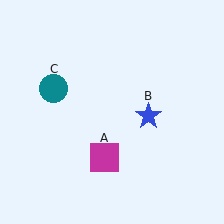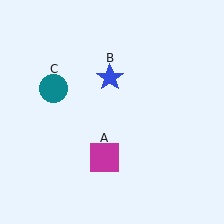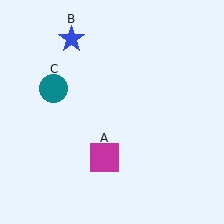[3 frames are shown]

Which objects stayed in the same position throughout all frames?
Magenta square (object A) and teal circle (object C) remained stationary.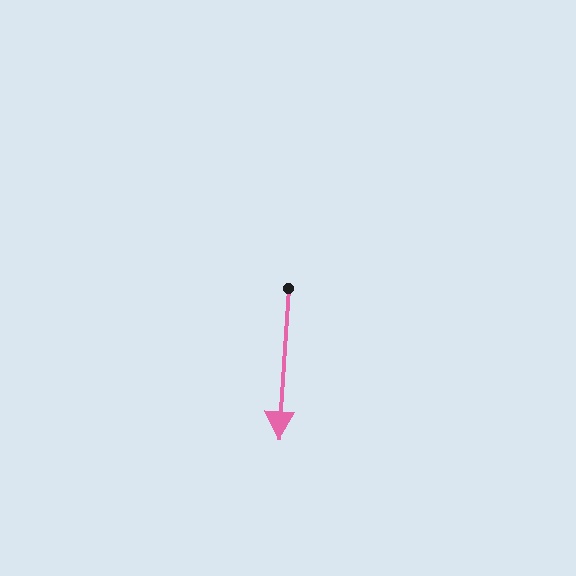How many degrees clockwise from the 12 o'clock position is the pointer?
Approximately 184 degrees.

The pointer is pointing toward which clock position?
Roughly 6 o'clock.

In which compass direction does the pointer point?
South.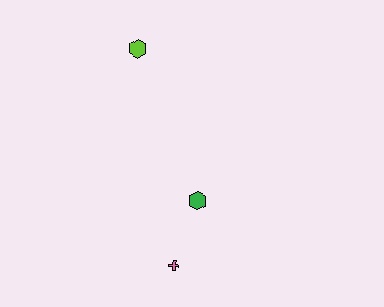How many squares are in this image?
There are no squares.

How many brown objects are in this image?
There are no brown objects.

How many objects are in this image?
There are 3 objects.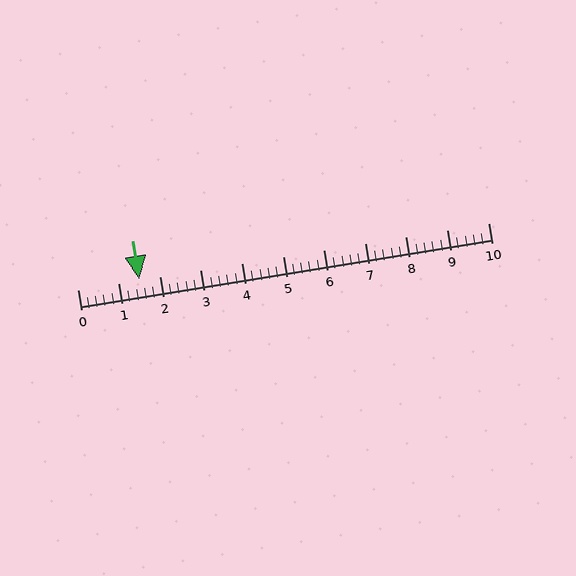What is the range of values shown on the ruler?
The ruler shows values from 0 to 10.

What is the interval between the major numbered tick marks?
The major tick marks are spaced 1 units apart.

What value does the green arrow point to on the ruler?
The green arrow points to approximately 1.5.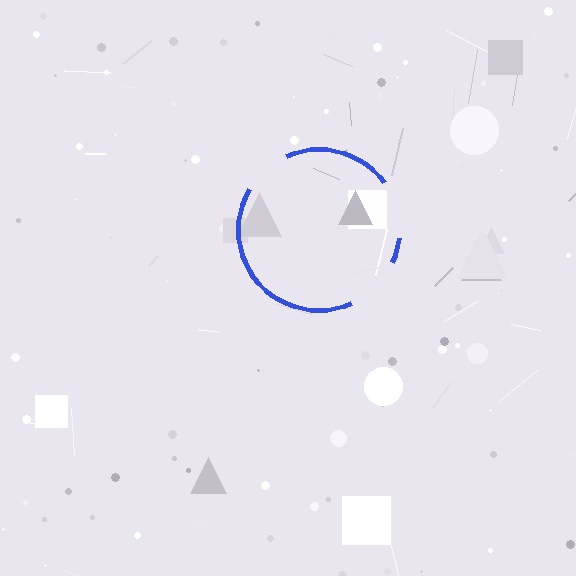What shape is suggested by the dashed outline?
The dashed outline suggests a circle.